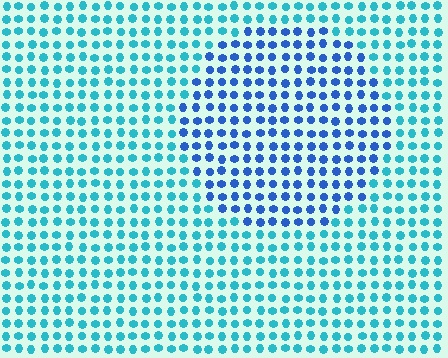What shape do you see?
I see a circle.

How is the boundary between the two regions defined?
The boundary is defined purely by a slight shift in hue (about 36 degrees). Spacing, size, and orientation are identical on both sides.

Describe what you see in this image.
The image is filled with small cyan elements in a uniform arrangement. A circle-shaped region is visible where the elements are tinted to a slightly different hue, forming a subtle color boundary.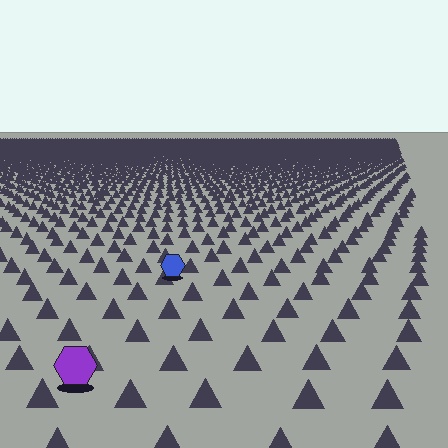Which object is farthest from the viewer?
The blue hexagon is farthest from the viewer. It appears smaller and the ground texture around it is denser.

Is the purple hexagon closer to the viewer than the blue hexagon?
Yes. The purple hexagon is closer — you can tell from the texture gradient: the ground texture is coarser near it.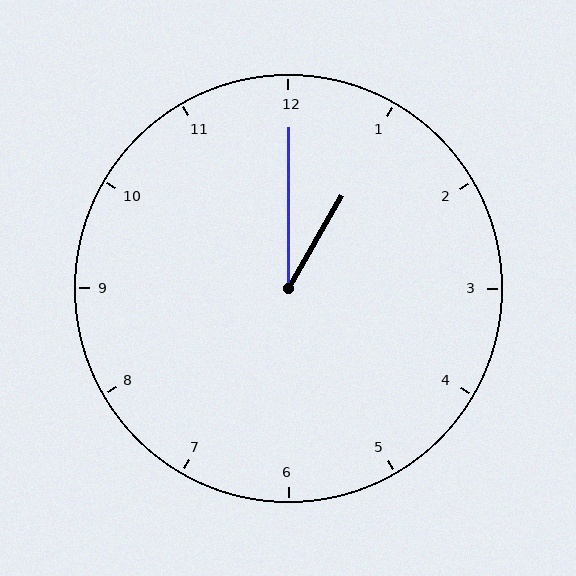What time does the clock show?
1:00.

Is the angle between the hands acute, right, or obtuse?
It is acute.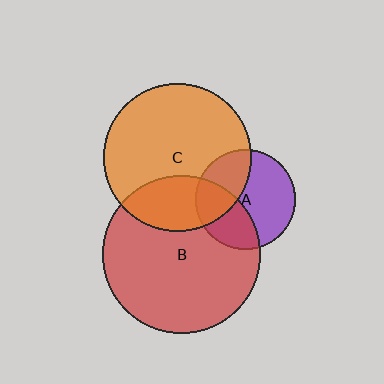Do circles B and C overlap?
Yes.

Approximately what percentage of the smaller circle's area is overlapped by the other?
Approximately 25%.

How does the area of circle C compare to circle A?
Approximately 2.2 times.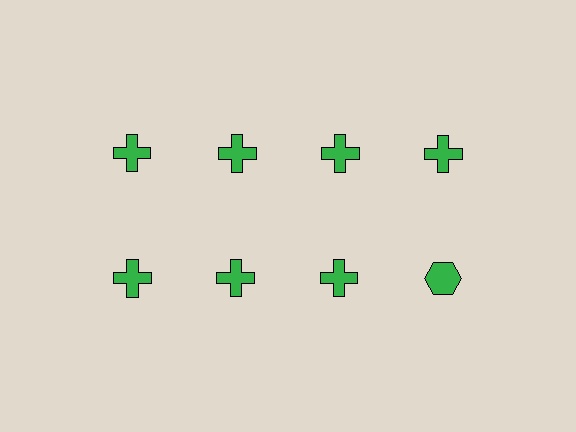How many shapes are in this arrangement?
There are 8 shapes arranged in a grid pattern.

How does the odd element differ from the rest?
It has a different shape: hexagon instead of cross.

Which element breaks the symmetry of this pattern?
The green hexagon in the second row, second from right column breaks the symmetry. All other shapes are green crosses.